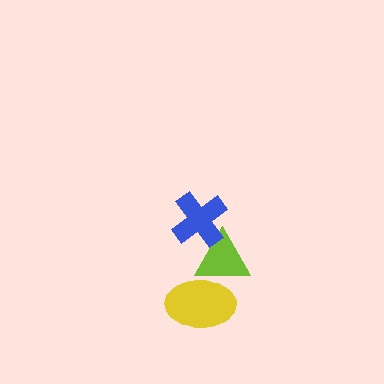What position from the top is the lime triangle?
The lime triangle is 2nd from the top.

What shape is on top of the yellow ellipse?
The lime triangle is on top of the yellow ellipse.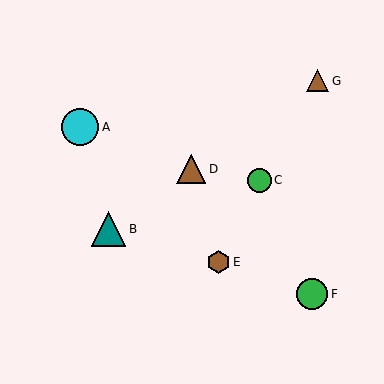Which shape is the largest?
The cyan circle (labeled A) is the largest.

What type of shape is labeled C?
Shape C is a green circle.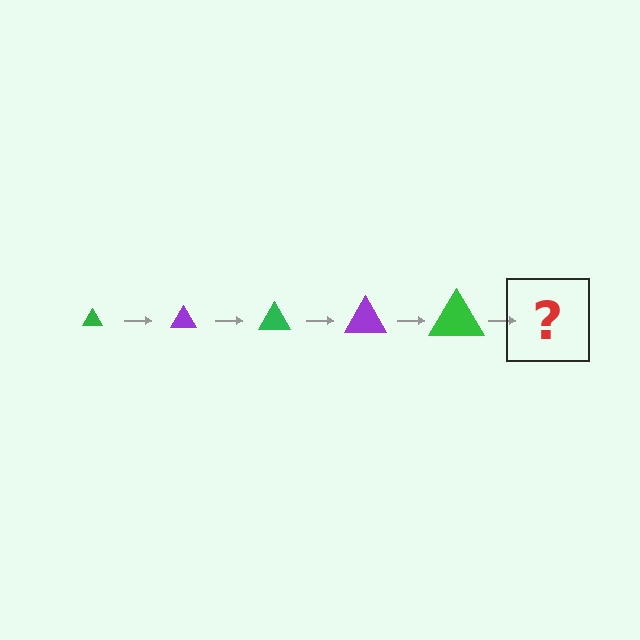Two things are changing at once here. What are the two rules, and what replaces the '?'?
The two rules are that the triangle grows larger each step and the color cycles through green and purple. The '?' should be a purple triangle, larger than the previous one.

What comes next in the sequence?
The next element should be a purple triangle, larger than the previous one.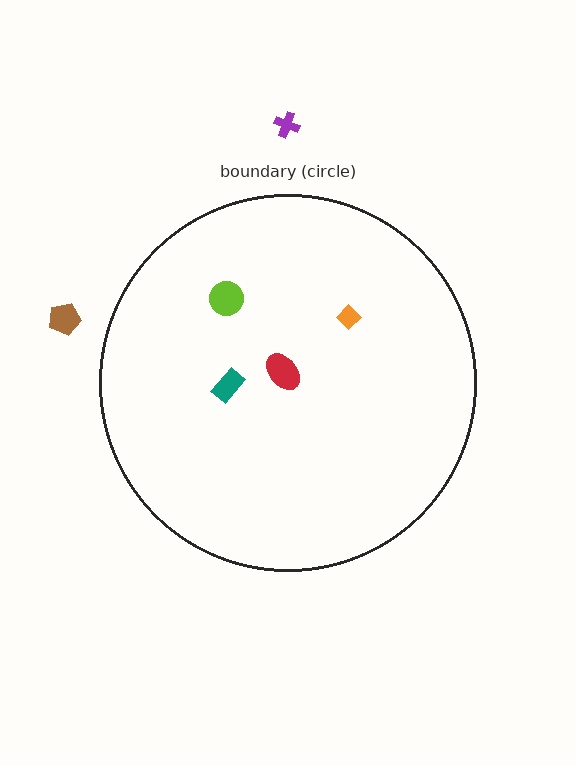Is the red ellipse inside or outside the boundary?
Inside.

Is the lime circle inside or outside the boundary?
Inside.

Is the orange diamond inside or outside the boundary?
Inside.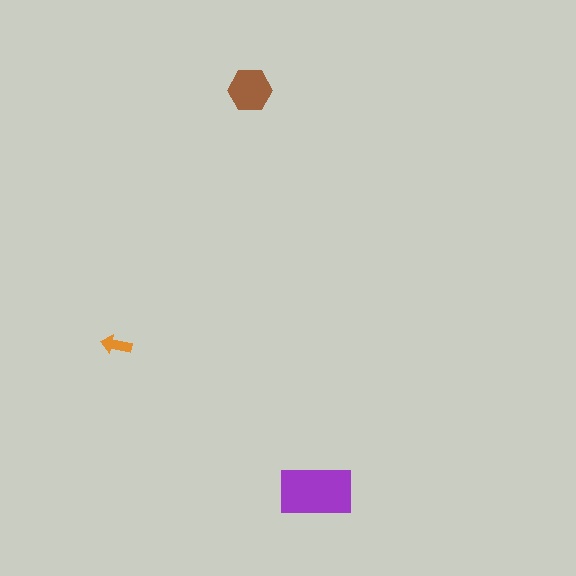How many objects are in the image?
There are 3 objects in the image.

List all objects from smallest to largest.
The orange arrow, the brown hexagon, the purple rectangle.